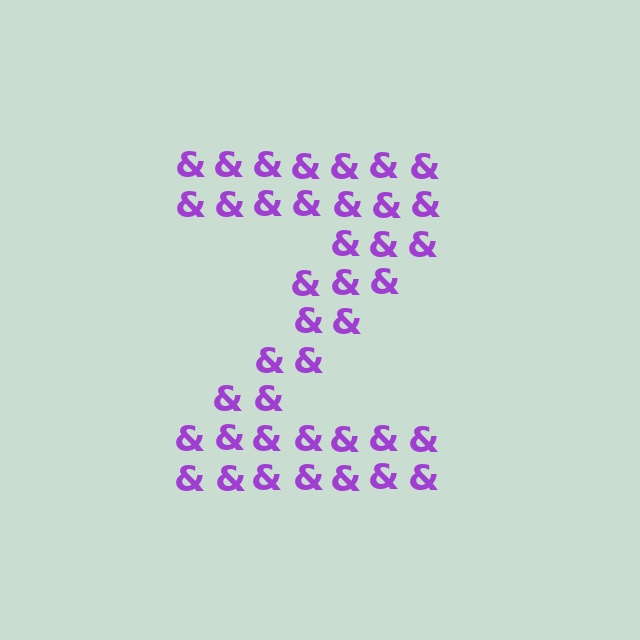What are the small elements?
The small elements are ampersands.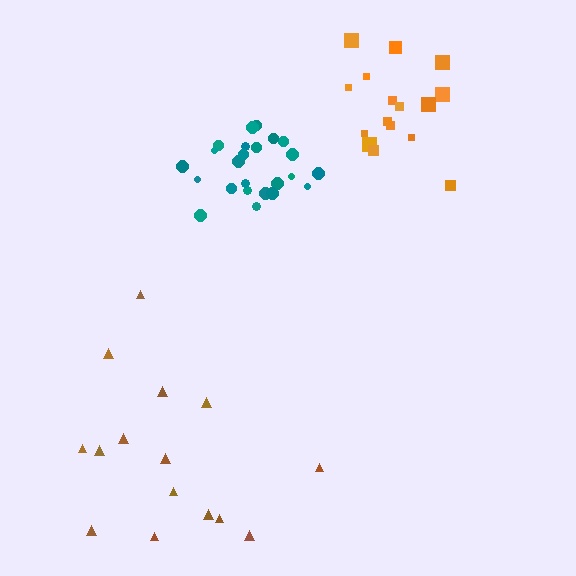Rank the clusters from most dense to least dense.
teal, orange, brown.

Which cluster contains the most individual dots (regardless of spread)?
Teal (24).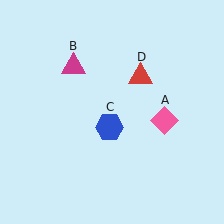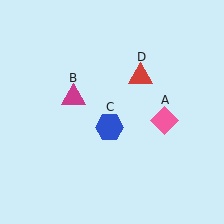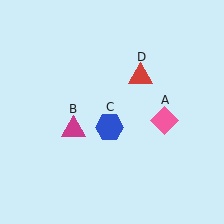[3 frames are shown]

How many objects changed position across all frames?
1 object changed position: magenta triangle (object B).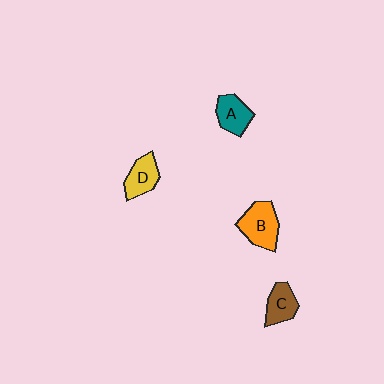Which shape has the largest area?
Shape B (orange).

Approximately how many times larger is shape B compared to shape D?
Approximately 1.3 times.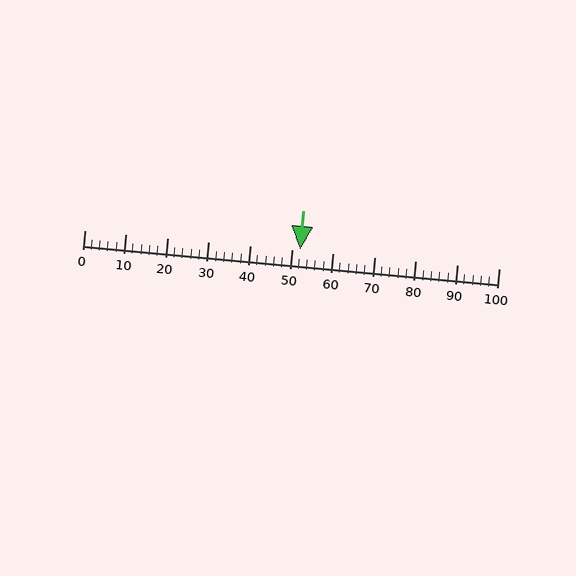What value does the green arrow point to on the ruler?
The green arrow points to approximately 52.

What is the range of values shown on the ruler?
The ruler shows values from 0 to 100.